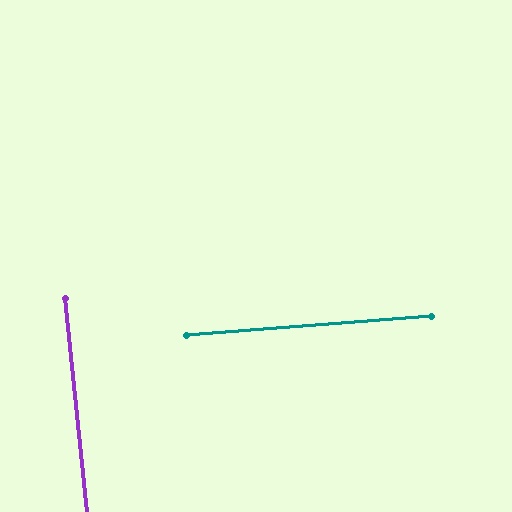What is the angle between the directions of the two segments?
Approximately 88 degrees.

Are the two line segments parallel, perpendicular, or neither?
Perpendicular — they meet at approximately 88°.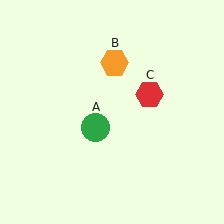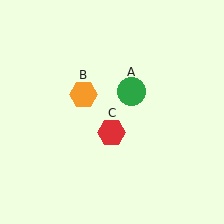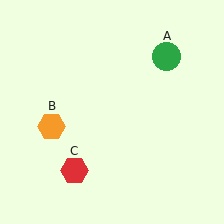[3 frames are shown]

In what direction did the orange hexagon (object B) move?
The orange hexagon (object B) moved down and to the left.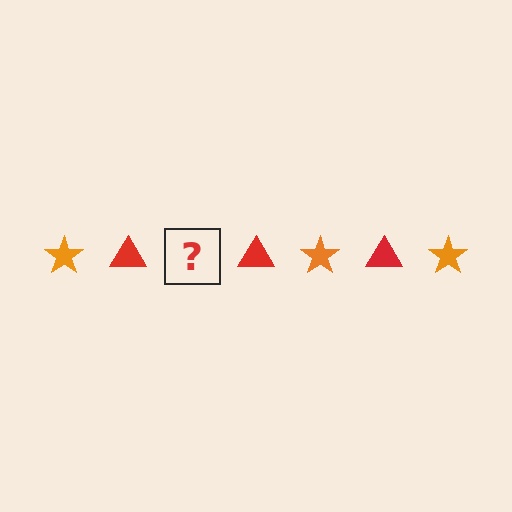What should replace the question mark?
The question mark should be replaced with an orange star.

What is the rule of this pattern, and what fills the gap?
The rule is that the pattern alternates between orange star and red triangle. The gap should be filled with an orange star.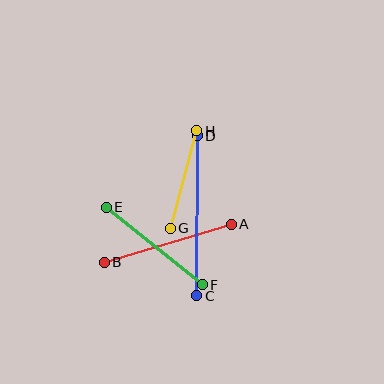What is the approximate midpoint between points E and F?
The midpoint is at approximately (154, 246) pixels.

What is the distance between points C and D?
The distance is approximately 160 pixels.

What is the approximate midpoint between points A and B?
The midpoint is at approximately (168, 243) pixels.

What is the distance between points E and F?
The distance is approximately 123 pixels.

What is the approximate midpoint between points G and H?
The midpoint is at approximately (184, 179) pixels.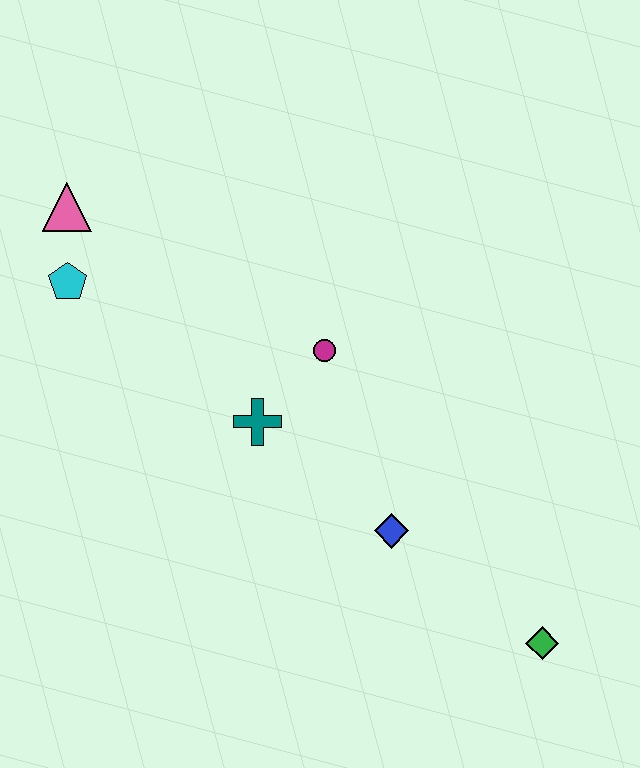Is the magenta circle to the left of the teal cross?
No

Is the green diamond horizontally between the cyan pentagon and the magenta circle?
No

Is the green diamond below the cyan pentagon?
Yes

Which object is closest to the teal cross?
The magenta circle is closest to the teal cross.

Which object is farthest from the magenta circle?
The green diamond is farthest from the magenta circle.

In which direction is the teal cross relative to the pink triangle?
The teal cross is below the pink triangle.